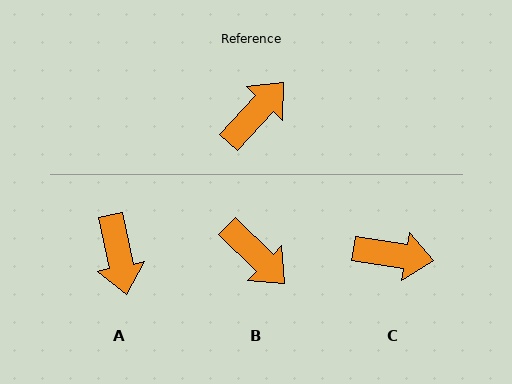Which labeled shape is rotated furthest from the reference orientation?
A, about 126 degrees away.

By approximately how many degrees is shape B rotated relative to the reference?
Approximately 92 degrees clockwise.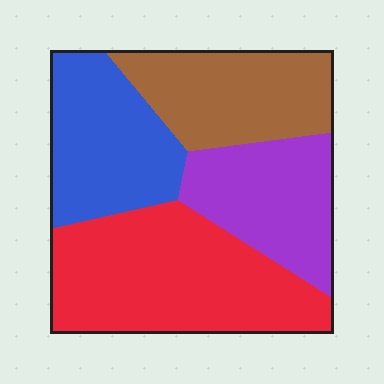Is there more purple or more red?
Red.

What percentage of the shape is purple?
Purple covers roughly 20% of the shape.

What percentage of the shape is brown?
Brown takes up about one fifth (1/5) of the shape.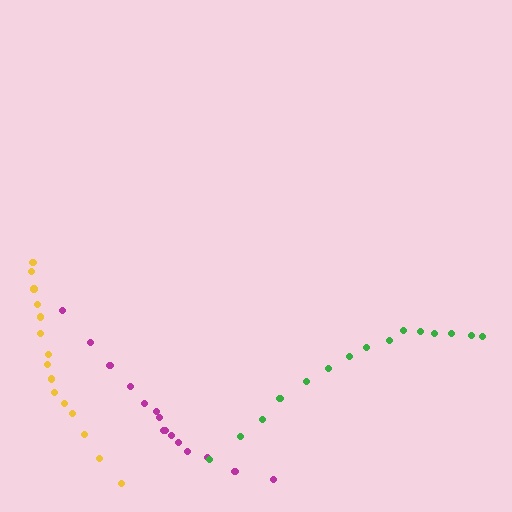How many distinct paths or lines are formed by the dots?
There are 3 distinct paths.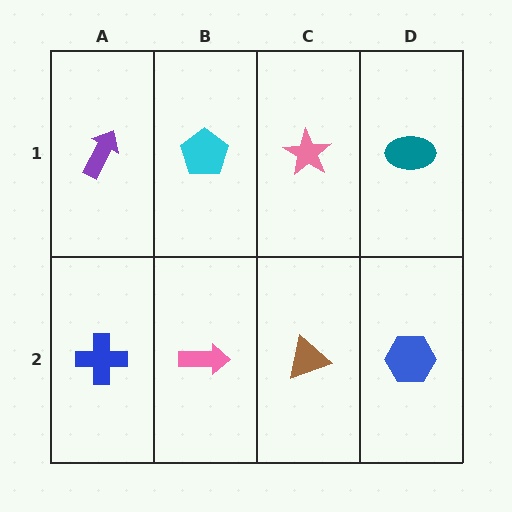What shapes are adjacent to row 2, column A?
A purple arrow (row 1, column A), a pink arrow (row 2, column B).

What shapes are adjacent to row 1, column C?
A brown triangle (row 2, column C), a cyan pentagon (row 1, column B), a teal ellipse (row 1, column D).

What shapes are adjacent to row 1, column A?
A blue cross (row 2, column A), a cyan pentagon (row 1, column B).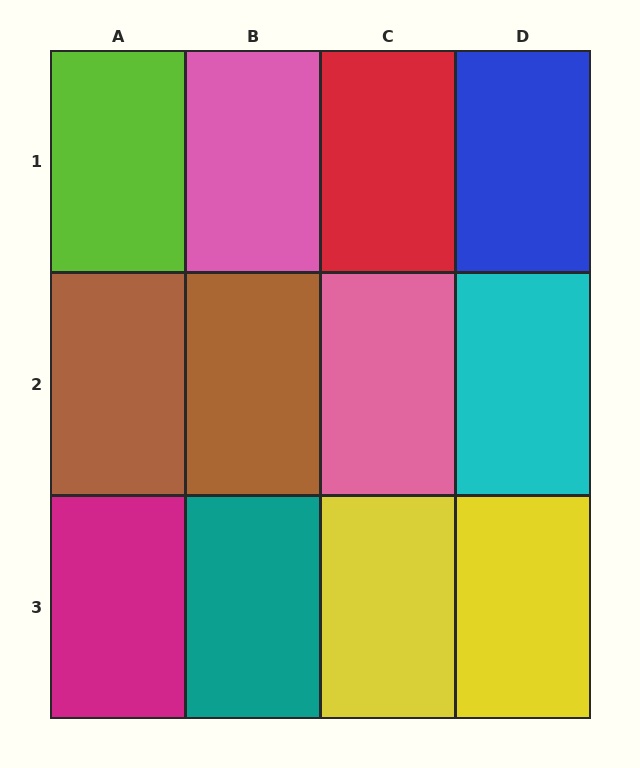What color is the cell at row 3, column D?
Yellow.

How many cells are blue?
1 cell is blue.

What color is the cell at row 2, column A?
Brown.